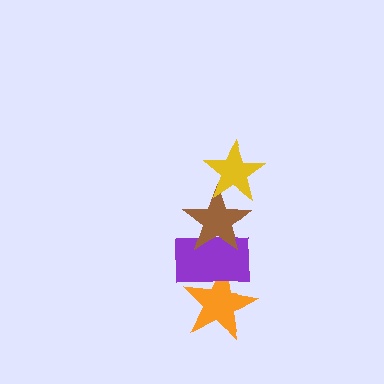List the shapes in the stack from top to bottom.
From top to bottom: the yellow star, the brown star, the purple rectangle, the orange star.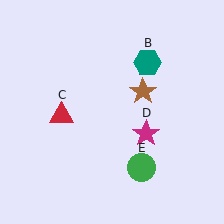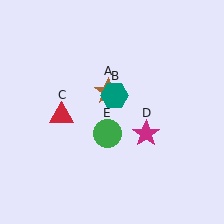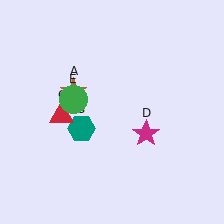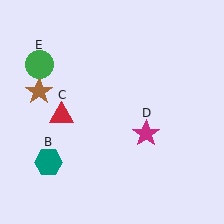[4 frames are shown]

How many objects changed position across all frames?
3 objects changed position: brown star (object A), teal hexagon (object B), green circle (object E).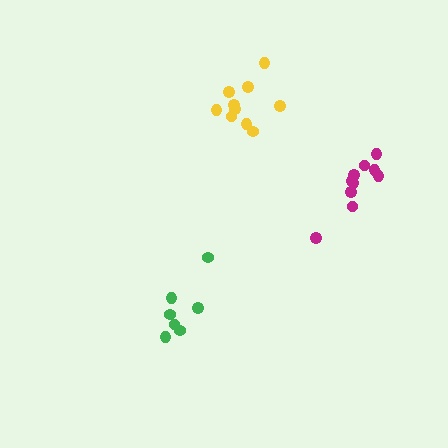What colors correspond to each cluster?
The clusters are colored: magenta, green, yellow.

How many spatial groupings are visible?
There are 3 spatial groupings.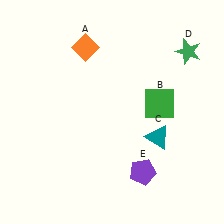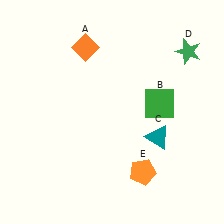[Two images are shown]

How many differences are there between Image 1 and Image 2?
There is 1 difference between the two images.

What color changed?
The pentagon (E) changed from purple in Image 1 to orange in Image 2.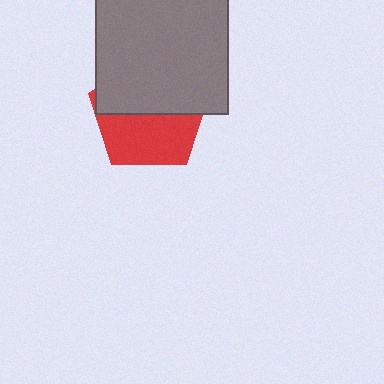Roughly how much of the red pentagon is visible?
About half of it is visible (roughly 48%).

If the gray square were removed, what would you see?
You would see the complete red pentagon.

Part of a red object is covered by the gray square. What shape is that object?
It is a pentagon.